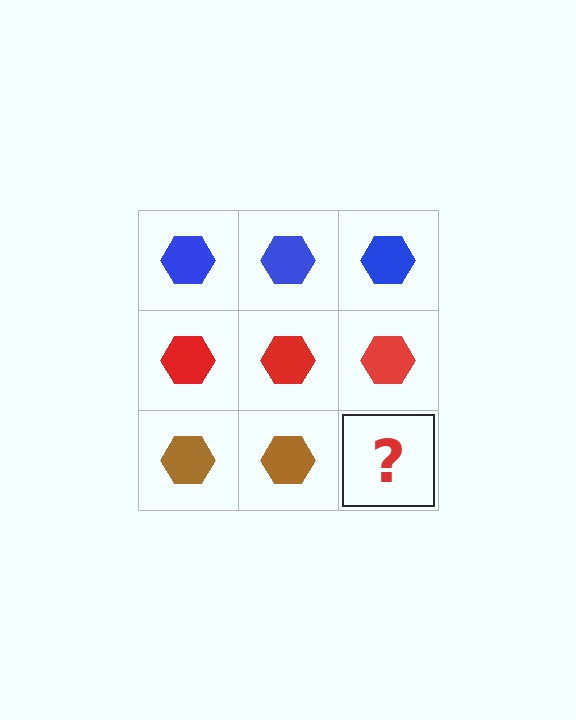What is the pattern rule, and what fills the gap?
The rule is that each row has a consistent color. The gap should be filled with a brown hexagon.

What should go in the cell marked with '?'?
The missing cell should contain a brown hexagon.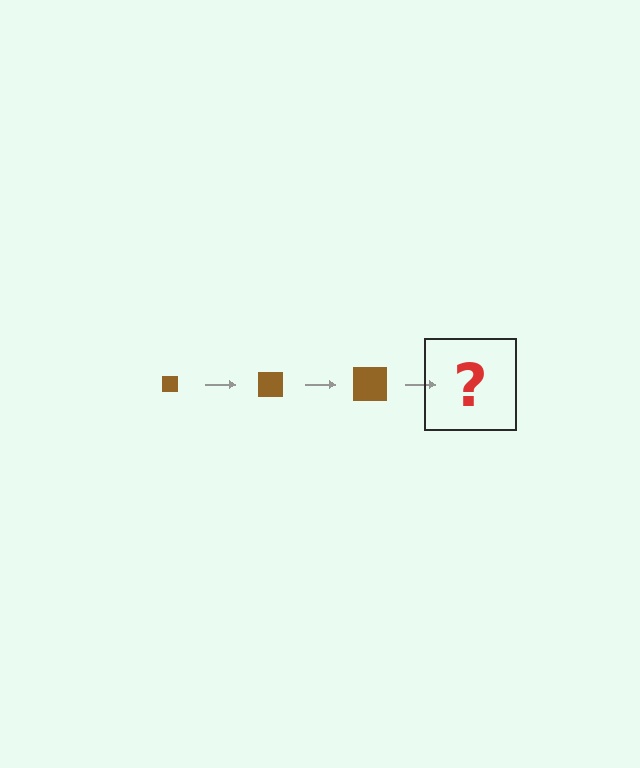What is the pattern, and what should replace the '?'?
The pattern is that the square gets progressively larger each step. The '?' should be a brown square, larger than the previous one.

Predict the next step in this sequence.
The next step is a brown square, larger than the previous one.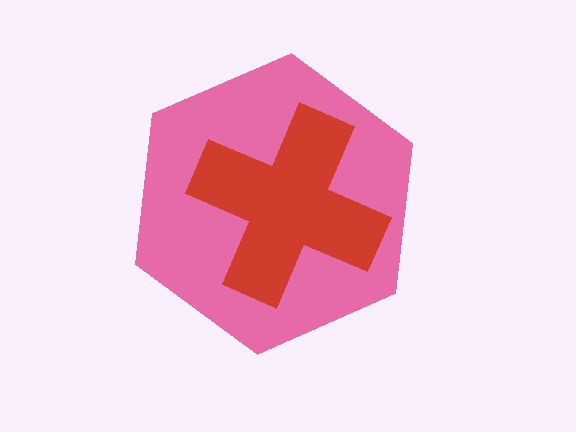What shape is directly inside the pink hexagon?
The red cross.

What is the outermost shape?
The pink hexagon.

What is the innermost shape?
The red cross.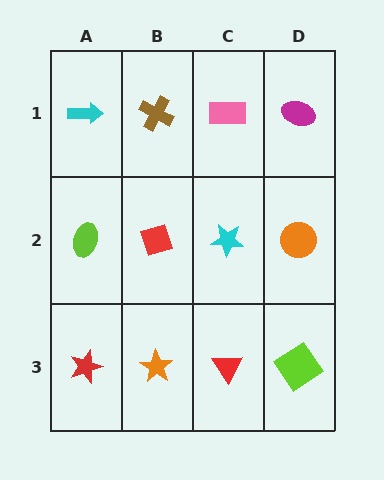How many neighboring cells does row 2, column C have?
4.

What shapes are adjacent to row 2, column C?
A pink rectangle (row 1, column C), a red triangle (row 3, column C), a red diamond (row 2, column B), an orange circle (row 2, column D).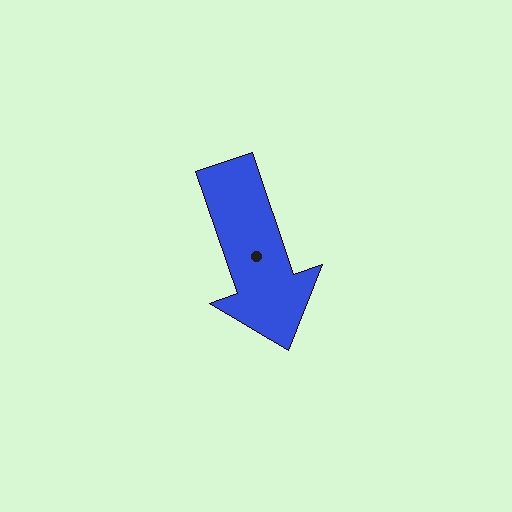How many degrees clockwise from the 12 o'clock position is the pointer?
Approximately 161 degrees.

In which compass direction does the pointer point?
South.